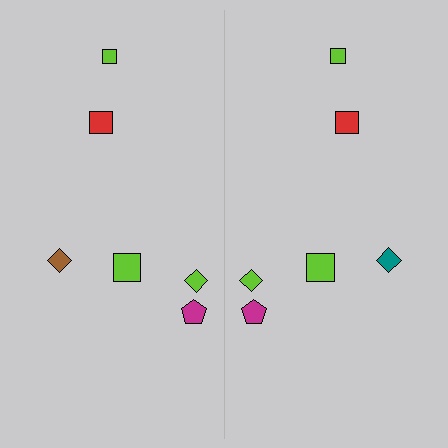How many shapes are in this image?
There are 12 shapes in this image.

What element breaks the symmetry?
The teal diamond on the right side breaks the symmetry — its mirror counterpart is brown.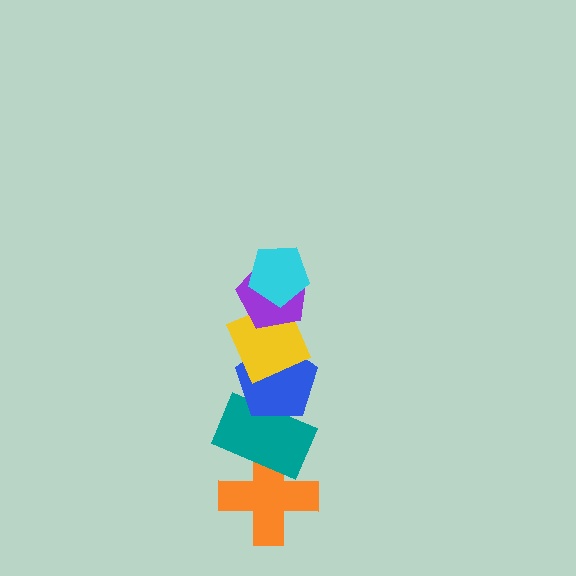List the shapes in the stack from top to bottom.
From top to bottom: the cyan pentagon, the purple pentagon, the yellow diamond, the blue pentagon, the teal rectangle, the orange cross.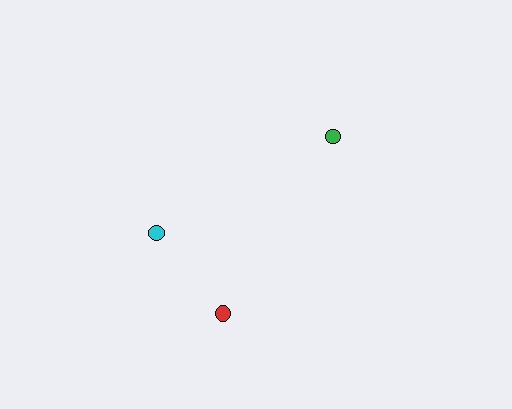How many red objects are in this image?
There is 1 red object.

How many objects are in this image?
There are 3 objects.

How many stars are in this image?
There are no stars.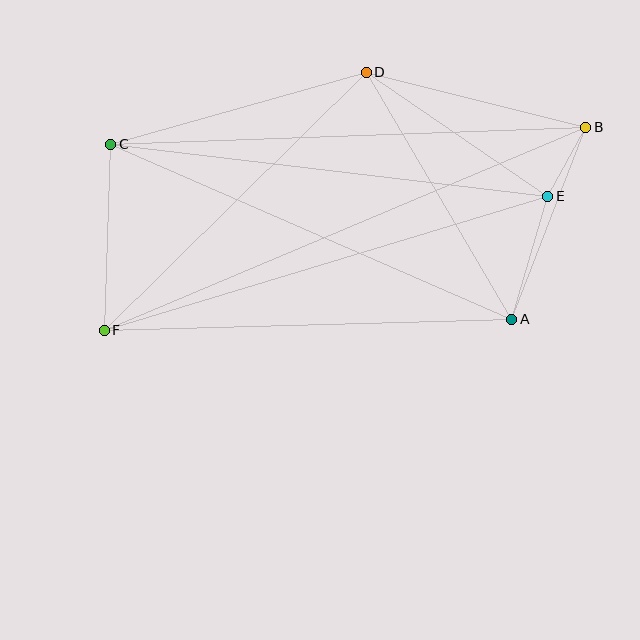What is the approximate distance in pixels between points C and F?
The distance between C and F is approximately 186 pixels.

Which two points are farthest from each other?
Points B and F are farthest from each other.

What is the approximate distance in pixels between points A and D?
The distance between A and D is approximately 287 pixels.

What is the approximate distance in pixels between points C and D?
The distance between C and D is approximately 265 pixels.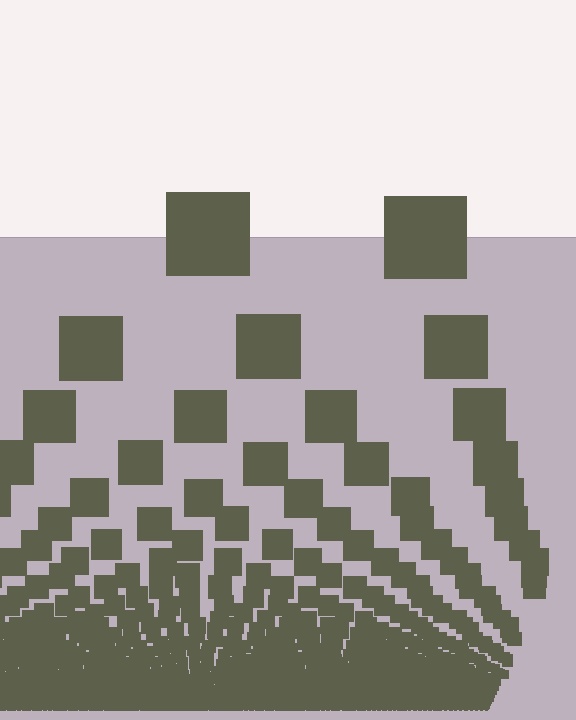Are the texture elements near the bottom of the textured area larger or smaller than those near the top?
Smaller. The gradient is inverted — elements near the bottom are smaller and denser.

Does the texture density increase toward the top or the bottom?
Density increases toward the bottom.